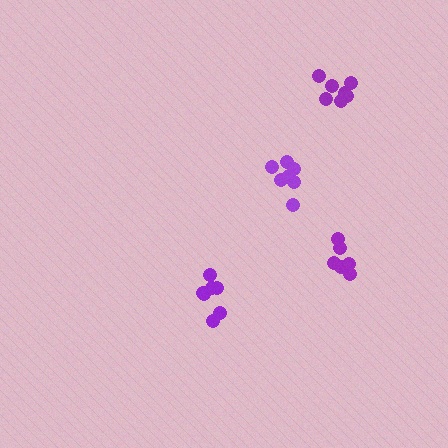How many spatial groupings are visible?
There are 4 spatial groupings.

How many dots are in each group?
Group 1: 7 dots, Group 2: 6 dots, Group 3: 8 dots, Group 4: 7 dots (28 total).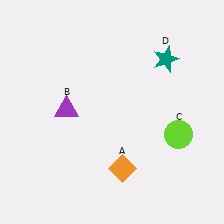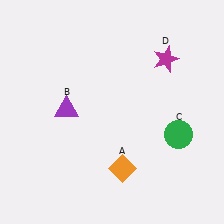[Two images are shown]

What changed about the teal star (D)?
In Image 1, D is teal. In Image 2, it changed to magenta.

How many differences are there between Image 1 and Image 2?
There are 2 differences between the two images.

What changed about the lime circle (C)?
In Image 1, C is lime. In Image 2, it changed to green.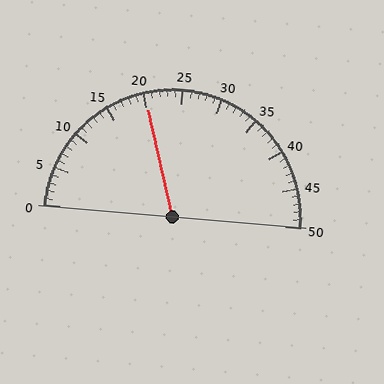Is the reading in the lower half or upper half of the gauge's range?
The reading is in the lower half of the range (0 to 50).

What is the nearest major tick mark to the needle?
The nearest major tick mark is 20.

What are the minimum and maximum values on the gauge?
The gauge ranges from 0 to 50.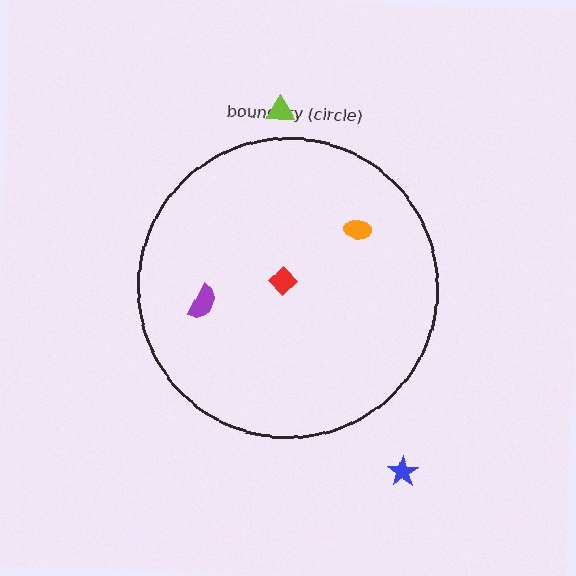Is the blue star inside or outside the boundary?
Outside.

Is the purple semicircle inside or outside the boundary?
Inside.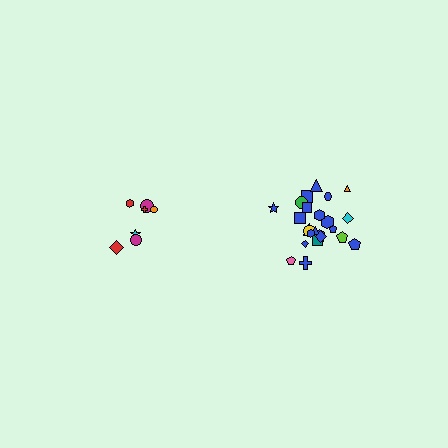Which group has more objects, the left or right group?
The right group.